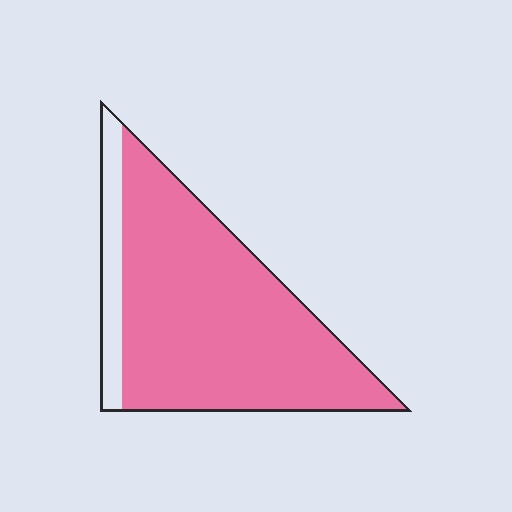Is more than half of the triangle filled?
Yes.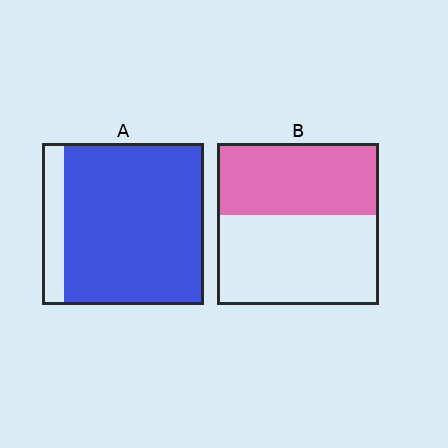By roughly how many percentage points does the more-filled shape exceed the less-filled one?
By roughly 40 percentage points (A over B).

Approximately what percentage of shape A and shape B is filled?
A is approximately 85% and B is approximately 45%.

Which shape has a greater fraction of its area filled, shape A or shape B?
Shape A.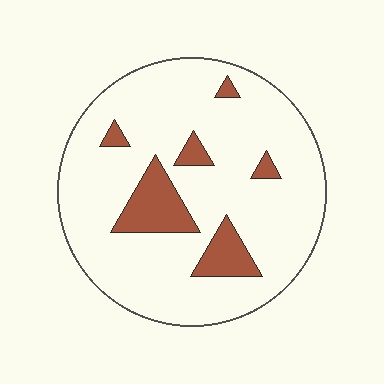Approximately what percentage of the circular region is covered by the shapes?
Approximately 15%.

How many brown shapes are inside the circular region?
6.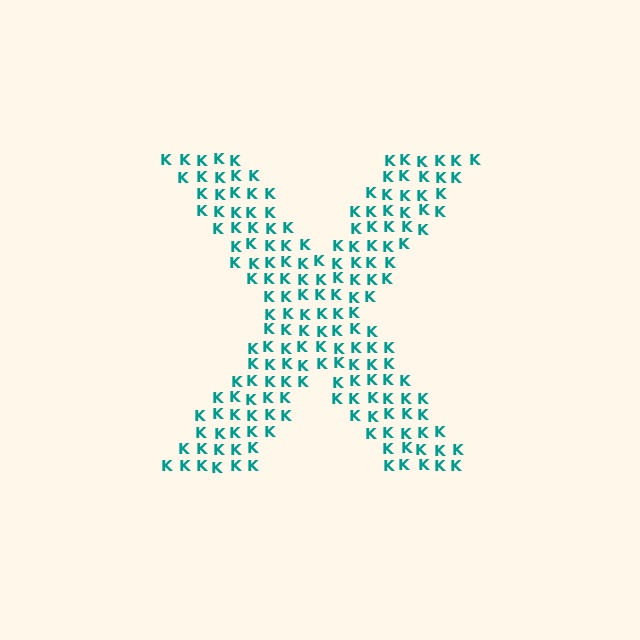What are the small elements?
The small elements are letter K's.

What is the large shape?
The large shape is the letter X.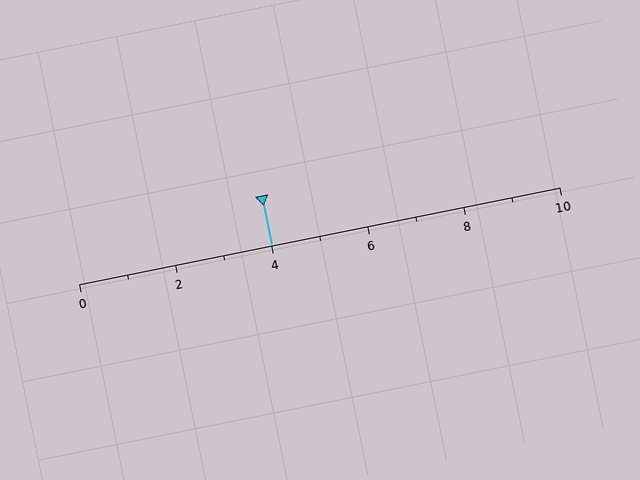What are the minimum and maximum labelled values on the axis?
The axis runs from 0 to 10.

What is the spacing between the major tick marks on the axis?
The major ticks are spaced 2 apart.